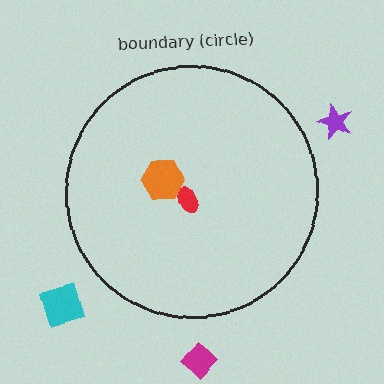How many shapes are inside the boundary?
2 inside, 3 outside.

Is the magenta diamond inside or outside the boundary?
Outside.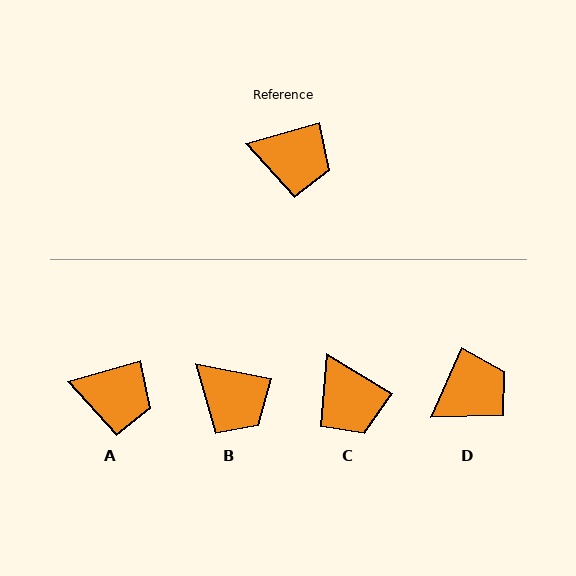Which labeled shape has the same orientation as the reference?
A.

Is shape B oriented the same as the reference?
No, it is off by about 27 degrees.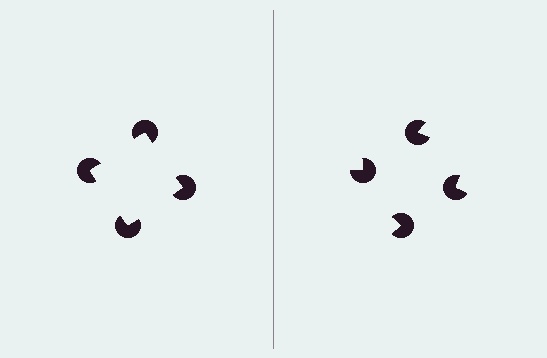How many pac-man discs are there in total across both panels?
8 — 4 on each side.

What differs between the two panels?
The pac-man discs are positioned identically on both sides; only the wedge orientations differ. On the left they align to a square; on the right they are misaligned.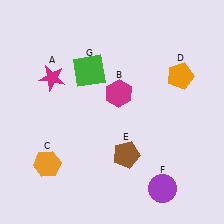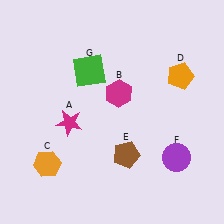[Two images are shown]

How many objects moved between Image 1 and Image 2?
2 objects moved between the two images.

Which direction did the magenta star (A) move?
The magenta star (A) moved down.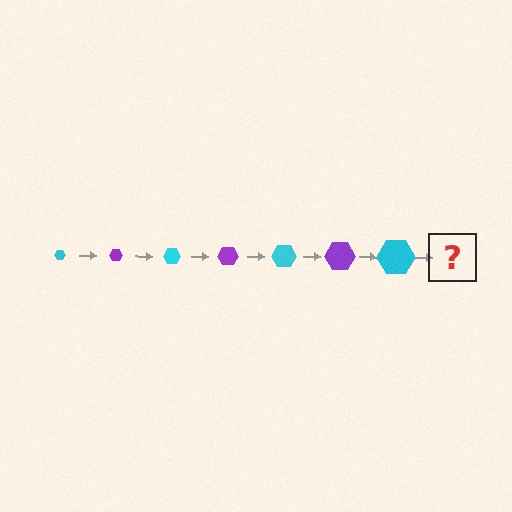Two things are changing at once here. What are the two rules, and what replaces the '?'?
The two rules are that the hexagon grows larger each step and the color cycles through cyan and purple. The '?' should be a purple hexagon, larger than the previous one.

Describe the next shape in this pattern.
It should be a purple hexagon, larger than the previous one.